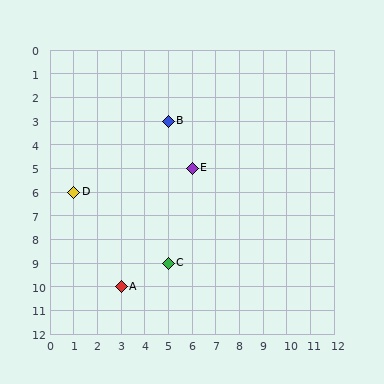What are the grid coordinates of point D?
Point D is at grid coordinates (1, 6).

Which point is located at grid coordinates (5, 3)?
Point B is at (5, 3).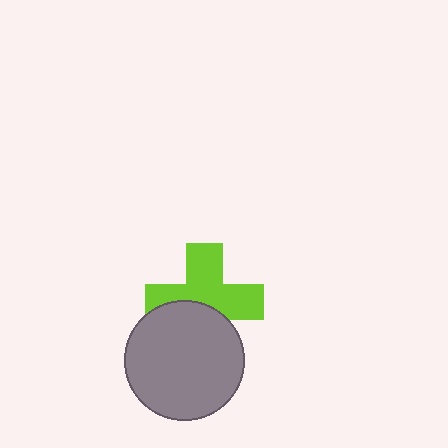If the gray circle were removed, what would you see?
You would see the complete lime cross.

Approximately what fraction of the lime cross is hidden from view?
Roughly 38% of the lime cross is hidden behind the gray circle.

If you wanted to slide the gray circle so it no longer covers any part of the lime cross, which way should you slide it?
Slide it down — that is the most direct way to separate the two shapes.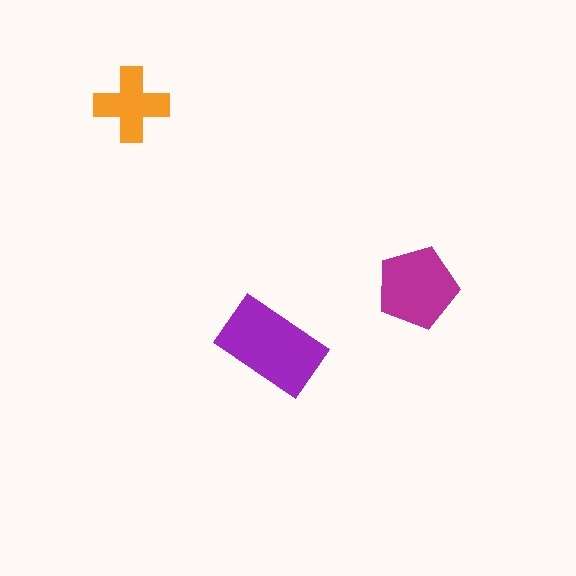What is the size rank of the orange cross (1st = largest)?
3rd.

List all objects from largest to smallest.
The purple rectangle, the magenta pentagon, the orange cross.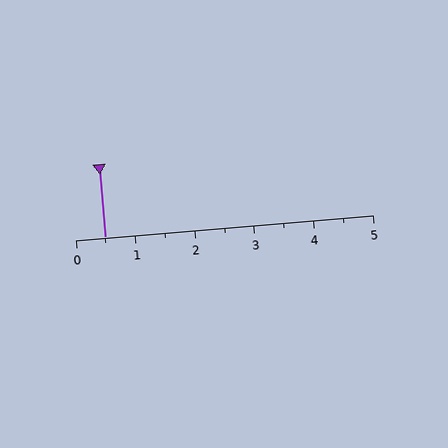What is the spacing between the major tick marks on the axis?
The major ticks are spaced 1 apart.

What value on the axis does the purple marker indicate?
The marker indicates approximately 0.5.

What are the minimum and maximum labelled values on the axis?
The axis runs from 0 to 5.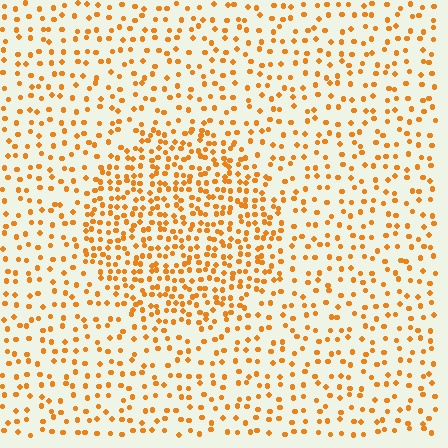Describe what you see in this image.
The image contains small orange elements arranged at two different densities. A circle-shaped region is visible where the elements are more densely packed than the surrounding area.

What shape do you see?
I see a circle.